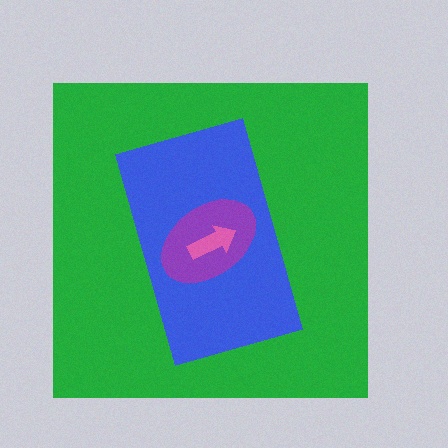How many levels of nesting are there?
4.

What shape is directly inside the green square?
The blue rectangle.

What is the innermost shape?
The pink arrow.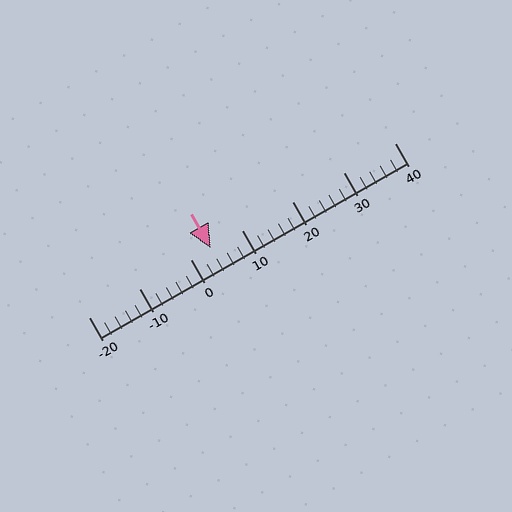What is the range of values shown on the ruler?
The ruler shows values from -20 to 40.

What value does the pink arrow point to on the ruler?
The pink arrow points to approximately 4.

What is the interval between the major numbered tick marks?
The major tick marks are spaced 10 units apart.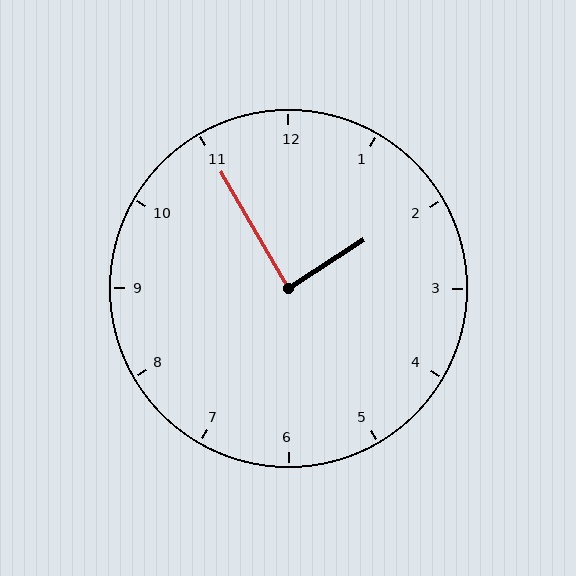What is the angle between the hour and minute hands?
Approximately 88 degrees.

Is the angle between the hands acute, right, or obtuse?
It is right.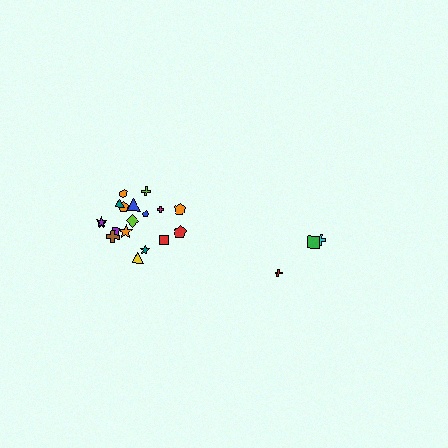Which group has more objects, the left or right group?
The left group.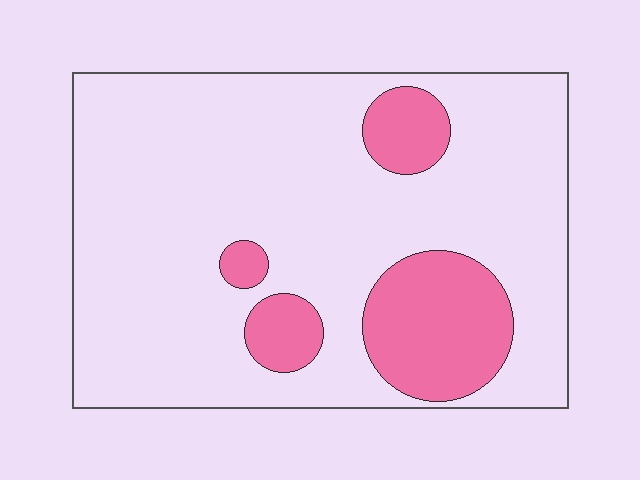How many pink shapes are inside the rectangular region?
4.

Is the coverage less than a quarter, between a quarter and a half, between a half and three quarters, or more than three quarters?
Less than a quarter.